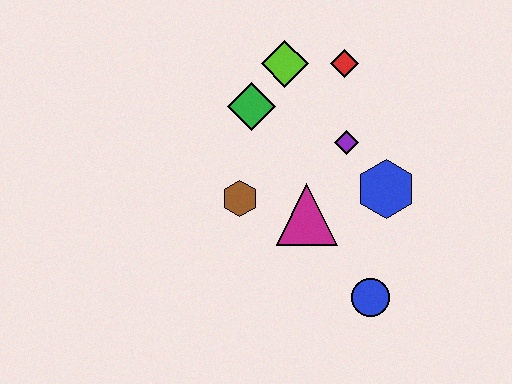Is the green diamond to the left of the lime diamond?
Yes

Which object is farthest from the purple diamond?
The blue circle is farthest from the purple diamond.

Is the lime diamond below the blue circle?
No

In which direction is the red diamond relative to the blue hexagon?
The red diamond is above the blue hexagon.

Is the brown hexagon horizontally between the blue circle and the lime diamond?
No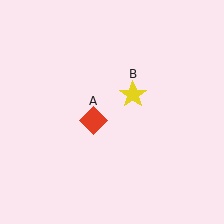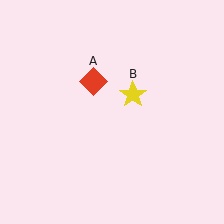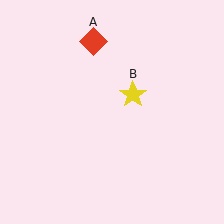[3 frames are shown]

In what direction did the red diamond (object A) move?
The red diamond (object A) moved up.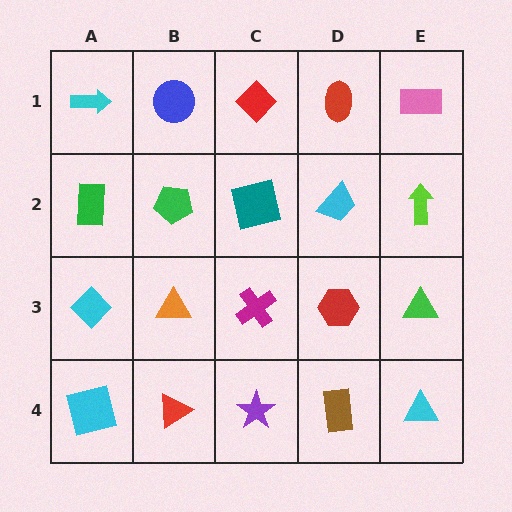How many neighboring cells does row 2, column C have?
4.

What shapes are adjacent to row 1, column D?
A cyan trapezoid (row 2, column D), a red diamond (row 1, column C), a pink rectangle (row 1, column E).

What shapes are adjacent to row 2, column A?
A cyan arrow (row 1, column A), a cyan diamond (row 3, column A), a green pentagon (row 2, column B).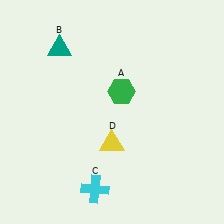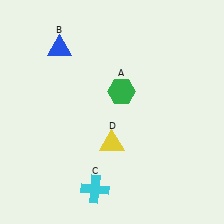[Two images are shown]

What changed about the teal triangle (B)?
In Image 1, B is teal. In Image 2, it changed to blue.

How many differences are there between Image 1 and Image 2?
There is 1 difference between the two images.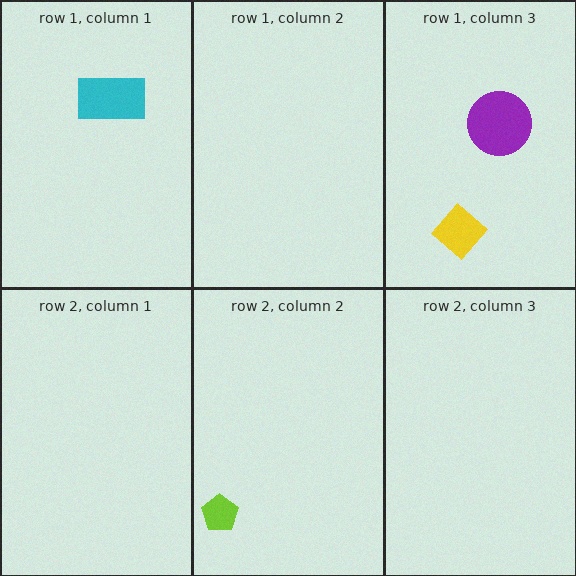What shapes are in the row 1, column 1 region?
The cyan rectangle.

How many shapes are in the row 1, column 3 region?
2.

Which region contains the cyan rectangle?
The row 1, column 1 region.